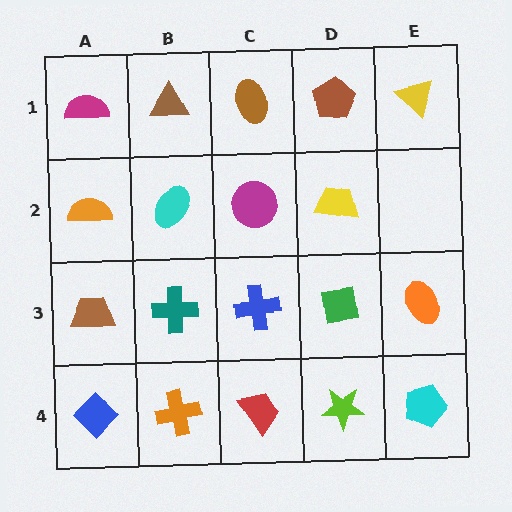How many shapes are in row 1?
5 shapes.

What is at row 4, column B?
An orange cross.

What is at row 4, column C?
A red trapezoid.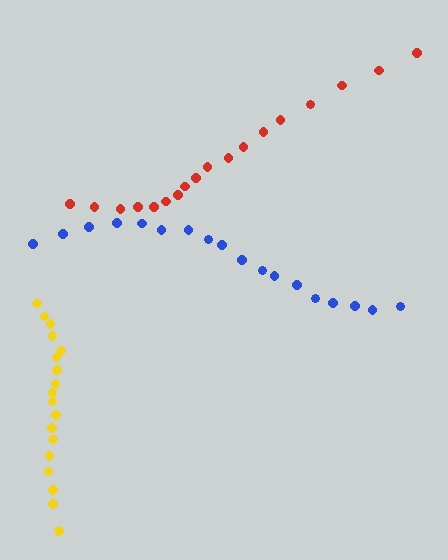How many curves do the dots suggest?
There are 3 distinct paths.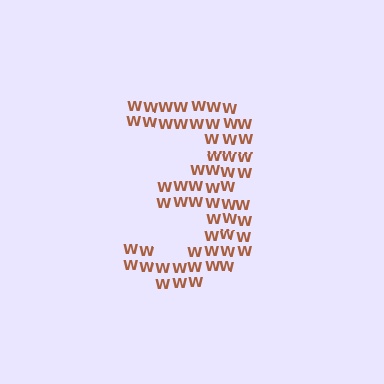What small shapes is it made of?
It is made of small letter W's.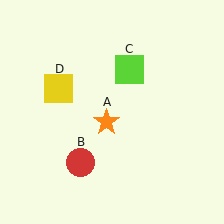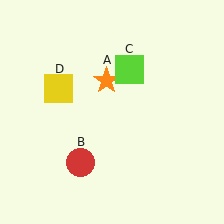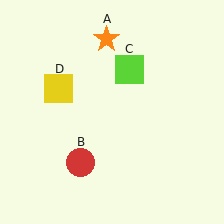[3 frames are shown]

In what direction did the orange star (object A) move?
The orange star (object A) moved up.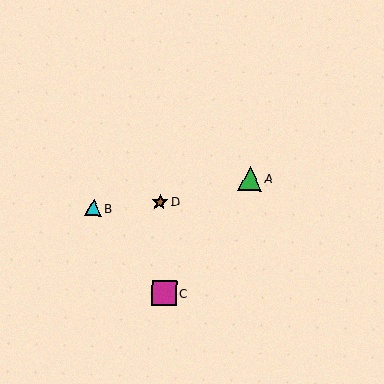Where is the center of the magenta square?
The center of the magenta square is at (164, 293).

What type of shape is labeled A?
Shape A is a green triangle.